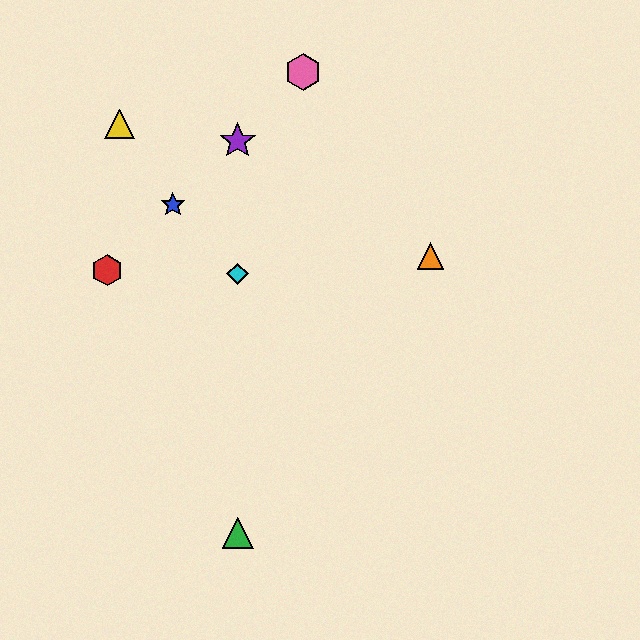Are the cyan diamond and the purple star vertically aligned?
Yes, both are at x≈238.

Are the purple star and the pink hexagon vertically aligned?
No, the purple star is at x≈238 and the pink hexagon is at x≈303.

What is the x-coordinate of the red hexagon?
The red hexagon is at x≈107.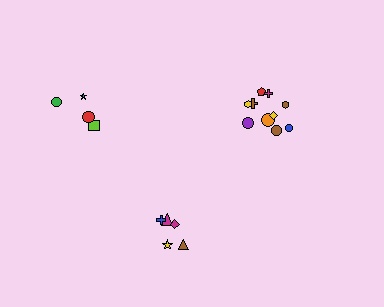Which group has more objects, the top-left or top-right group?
The top-right group.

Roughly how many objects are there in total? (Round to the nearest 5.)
Roughly 20 objects in total.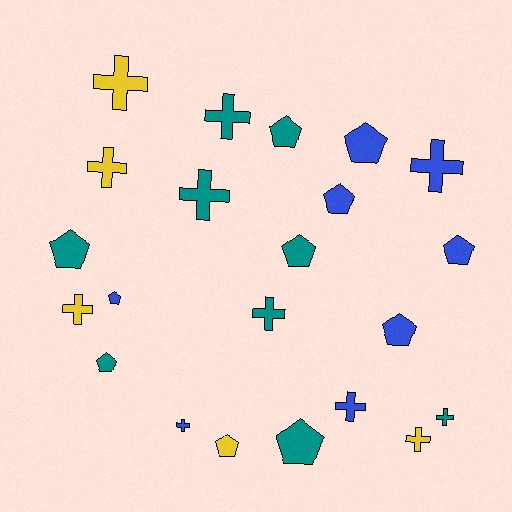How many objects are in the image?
There are 22 objects.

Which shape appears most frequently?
Cross, with 11 objects.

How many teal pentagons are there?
There are 5 teal pentagons.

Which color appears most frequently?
Teal, with 9 objects.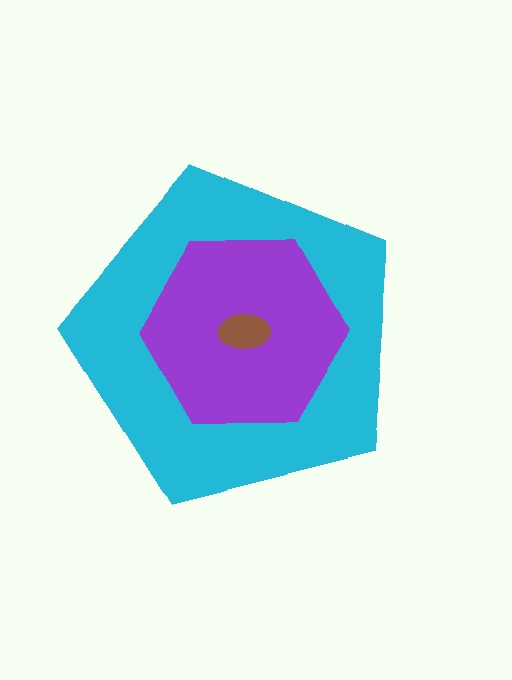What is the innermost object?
The brown ellipse.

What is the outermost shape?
The cyan pentagon.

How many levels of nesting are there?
3.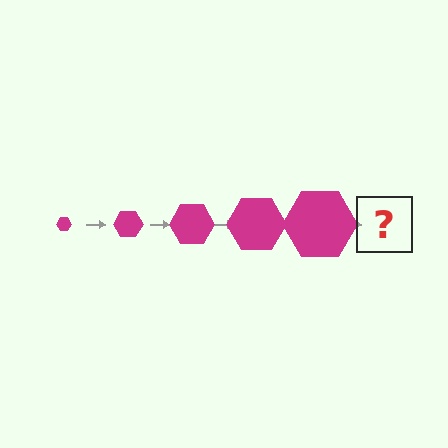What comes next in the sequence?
The next element should be a magenta hexagon, larger than the previous one.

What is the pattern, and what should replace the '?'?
The pattern is that the hexagon gets progressively larger each step. The '?' should be a magenta hexagon, larger than the previous one.